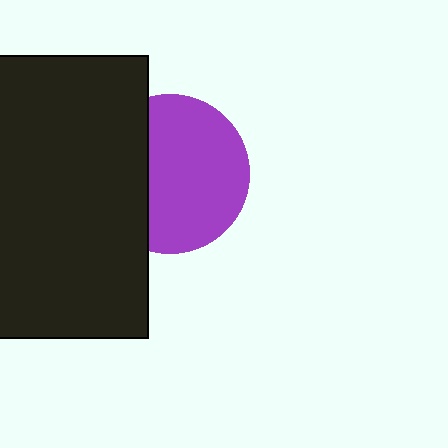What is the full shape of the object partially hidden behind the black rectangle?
The partially hidden object is a purple circle.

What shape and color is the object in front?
The object in front is a black rectangle.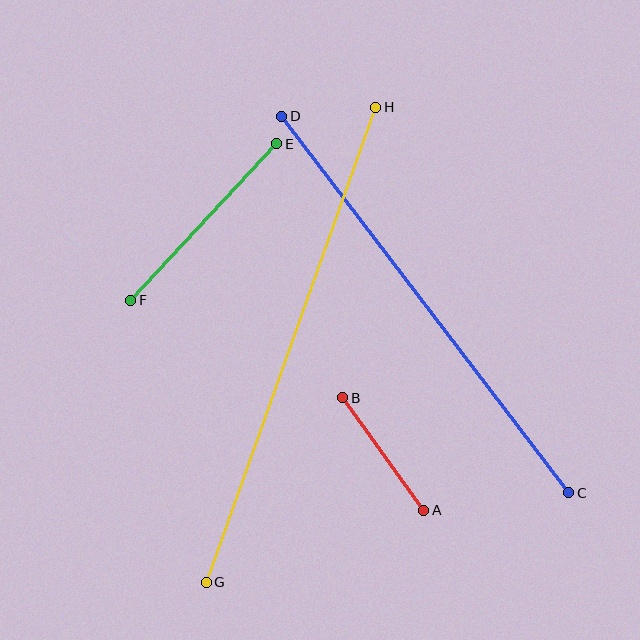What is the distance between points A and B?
The distance is approximately 139 pixels.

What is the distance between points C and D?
The distance is approximately 473 pixels.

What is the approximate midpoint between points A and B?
The midpoint is at approximately (383, 454) pixels.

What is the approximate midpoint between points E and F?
The midpoint is at approximately (204, 222) pixels.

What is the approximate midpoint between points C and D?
The midpoint is at approximately (425, 304) pixels.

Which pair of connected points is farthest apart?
Points G and H are farthest apart.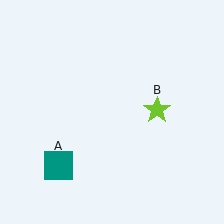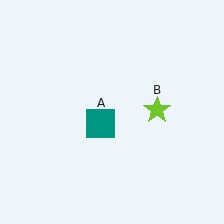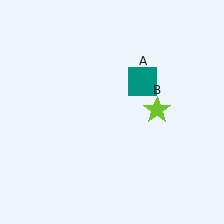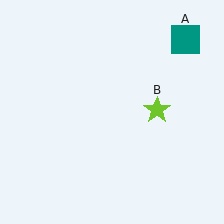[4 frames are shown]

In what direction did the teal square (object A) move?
The teal square (object A) moved up and to the right.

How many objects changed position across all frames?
1 object changed position: teal square (object A).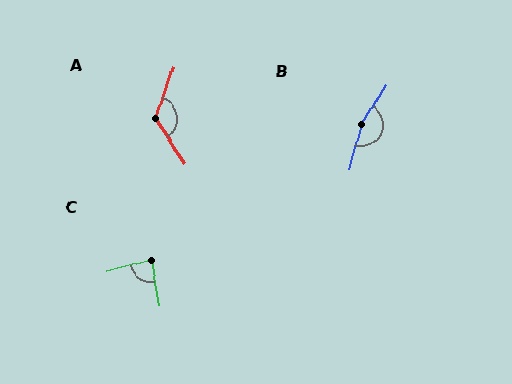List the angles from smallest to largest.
C (84°), A (129°), B (163°).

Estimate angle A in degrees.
Approximately 129 degrees.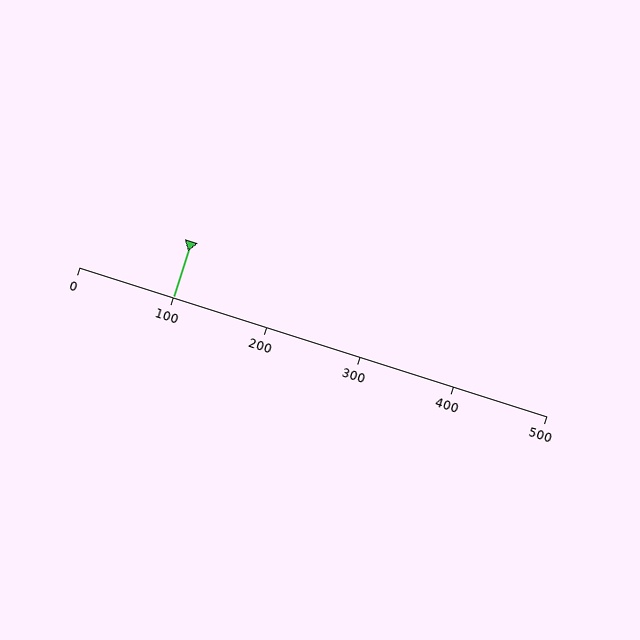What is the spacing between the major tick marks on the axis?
The major ticks are spaced 100 apart.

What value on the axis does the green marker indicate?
The marker indicates approximately 100.